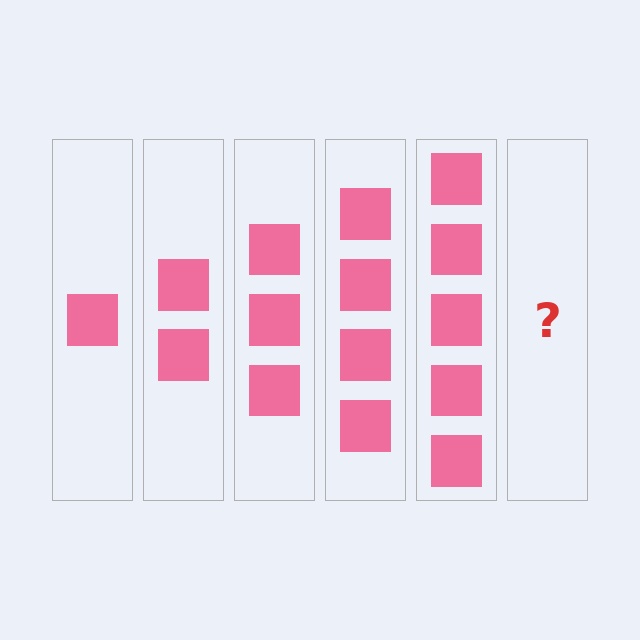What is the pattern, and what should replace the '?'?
The pattern is that each step adds one more square. The '?' should be 6 squares.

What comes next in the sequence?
The next element should be 6 squares.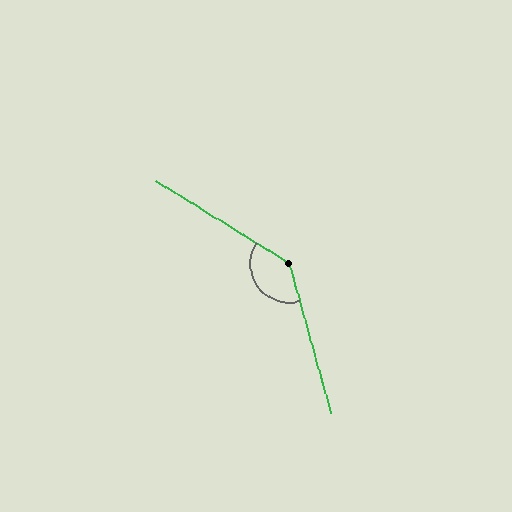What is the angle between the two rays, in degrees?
Approximately 137 degrees.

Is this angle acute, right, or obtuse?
It is obtuse.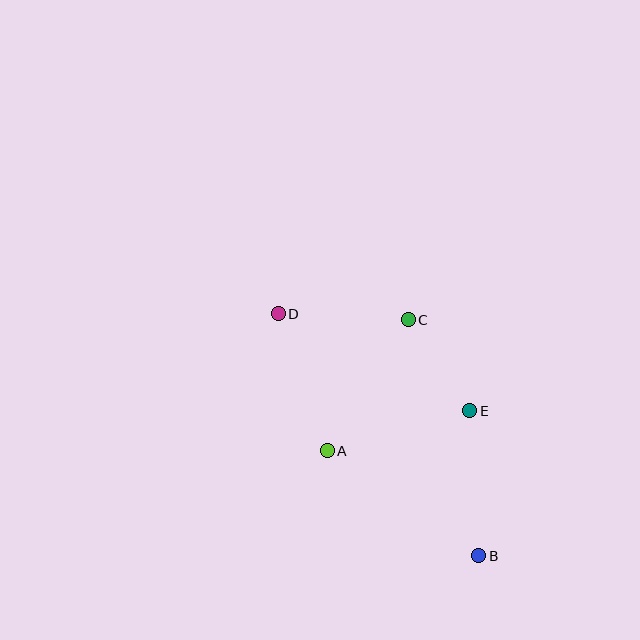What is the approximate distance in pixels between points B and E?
The distance between B and E is approximately 145 pixels.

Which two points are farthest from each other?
Points B and D are farthest from each other.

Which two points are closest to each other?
Points C and E are closest to each other.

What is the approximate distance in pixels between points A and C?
The distance between A and C is approximately 154 pixels.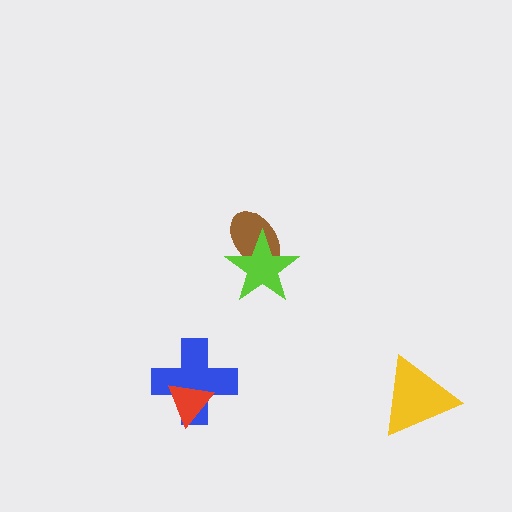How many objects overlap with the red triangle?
1 object overlaps with the red triangle.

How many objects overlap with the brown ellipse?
1 object overlaps with the brown ellipse.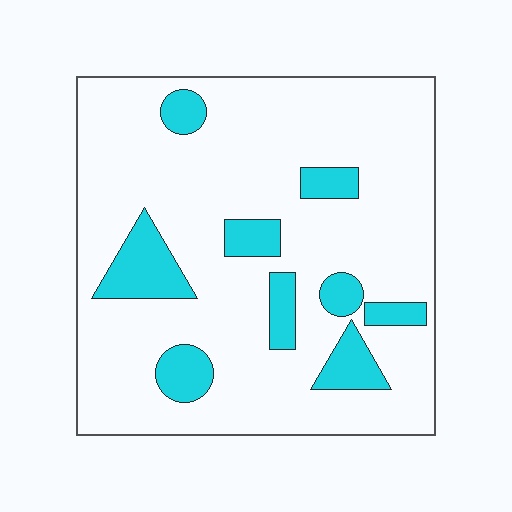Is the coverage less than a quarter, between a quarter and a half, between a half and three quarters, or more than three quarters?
Less than a quarter.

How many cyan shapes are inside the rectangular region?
9.